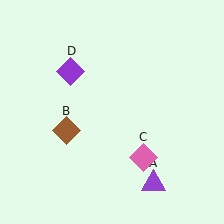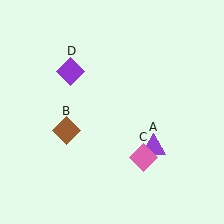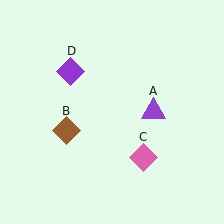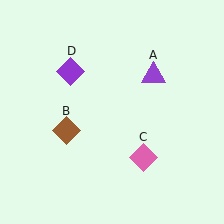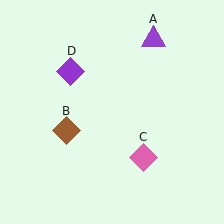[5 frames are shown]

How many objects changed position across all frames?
1 object changed position: purple triangle (object A).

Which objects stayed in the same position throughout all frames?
Brown diamond (object B) and pink diamond (object C) and purple diamond (object D) remained stationary.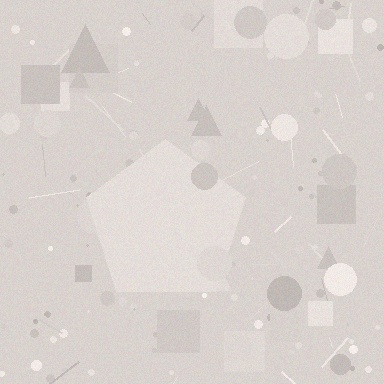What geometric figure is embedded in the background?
A pentagon is embedded in the background.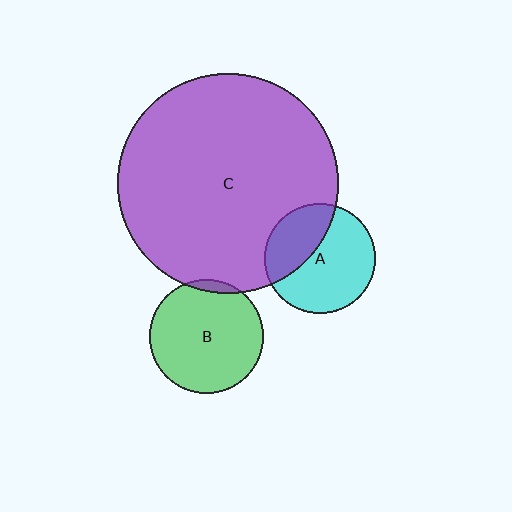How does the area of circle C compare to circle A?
Approximately 4.0 times.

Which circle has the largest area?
Circle C (purple).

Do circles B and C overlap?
Yes.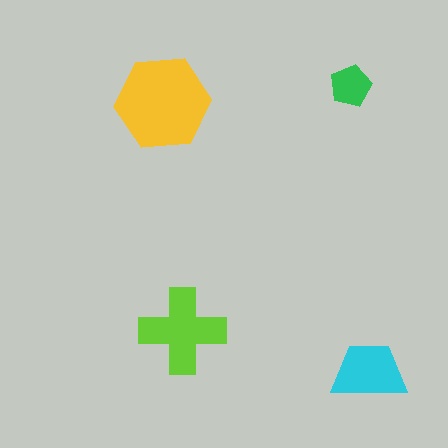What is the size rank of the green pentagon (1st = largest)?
4th.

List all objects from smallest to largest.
The green pentagon, the cyan trapezoid, the lime cross, the yellow hexagon.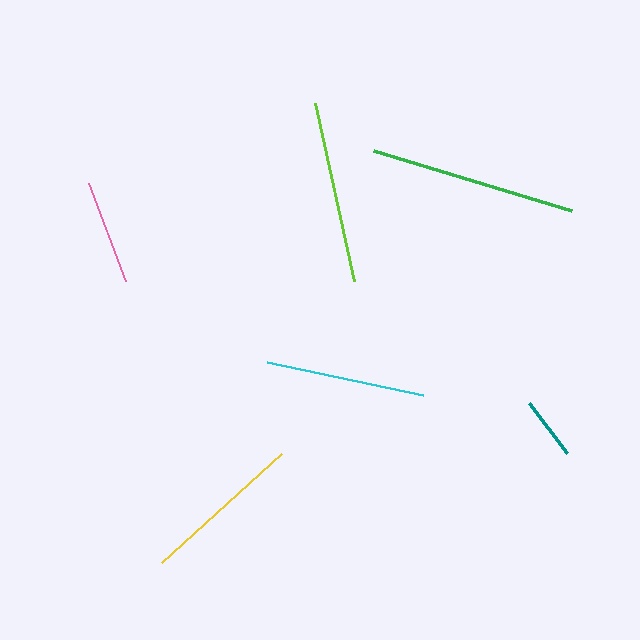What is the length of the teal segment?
The teal segment is approximately 62 pixels long.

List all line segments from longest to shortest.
From longest to shortest: green, lime, yellow, cyan, pink, teal.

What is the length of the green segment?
The green segment is approximately 207 pixels long.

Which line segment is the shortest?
The teal line is the shortest at approximately 62 pixels.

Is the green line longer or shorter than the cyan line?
The green line is longer than the cyan line.